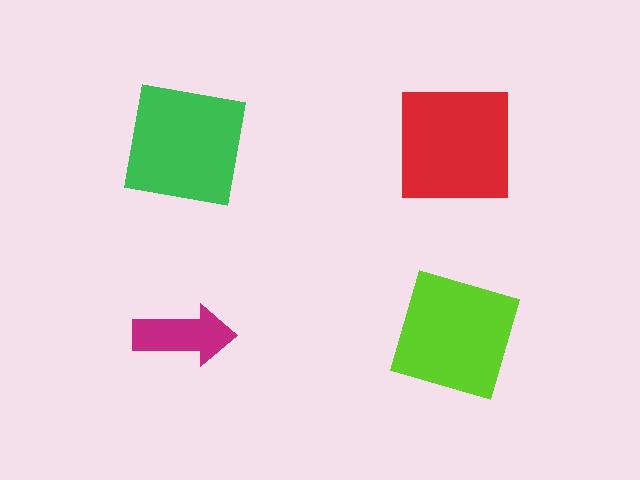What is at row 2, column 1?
A magenta arrow.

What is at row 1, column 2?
A red square.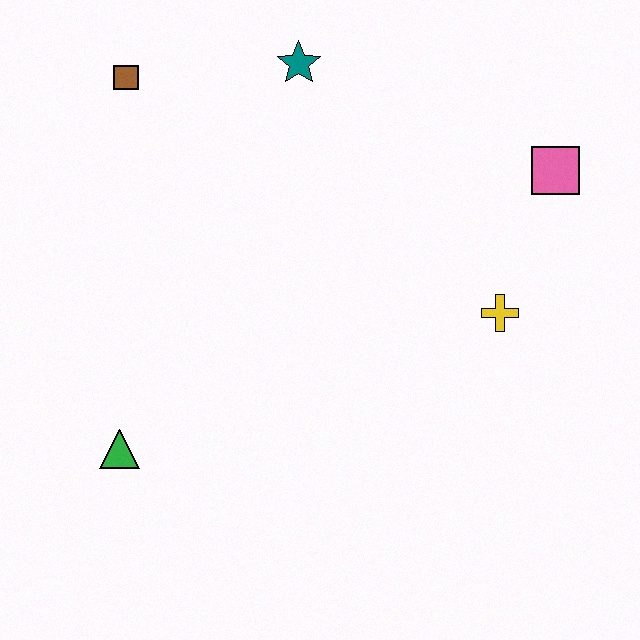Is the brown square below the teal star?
Yes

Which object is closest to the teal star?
The brown square is closest to the teal star.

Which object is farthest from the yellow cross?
The brown square is farthest from the yellow cross.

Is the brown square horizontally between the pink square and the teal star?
No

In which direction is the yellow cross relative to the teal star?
The yellow cross is below the teal star.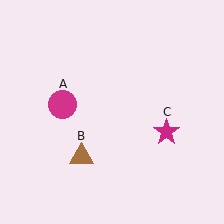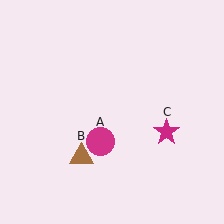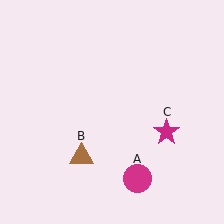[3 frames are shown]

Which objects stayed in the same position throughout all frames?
Brown triangle (object B) and magenta star (object C) remained stationary.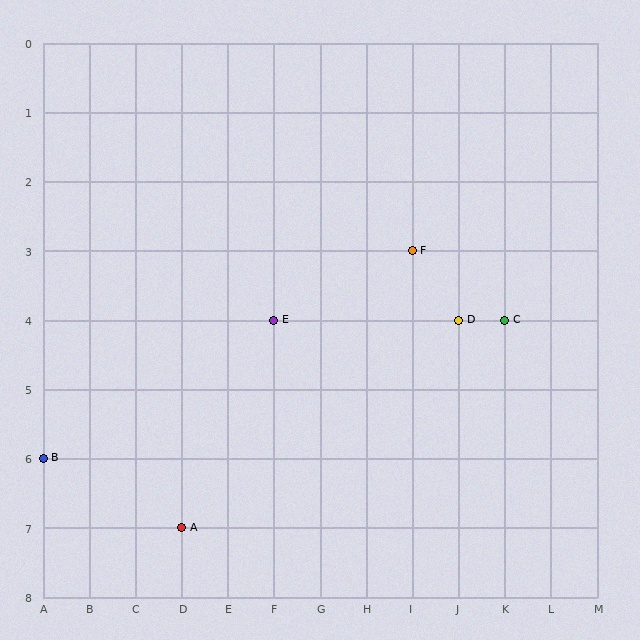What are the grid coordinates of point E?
Point E is at grid coordinates (F, 4).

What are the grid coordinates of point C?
Point C is at grid coordinates (K, 4).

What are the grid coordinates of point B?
Point B is at grid coordinates (A, 6).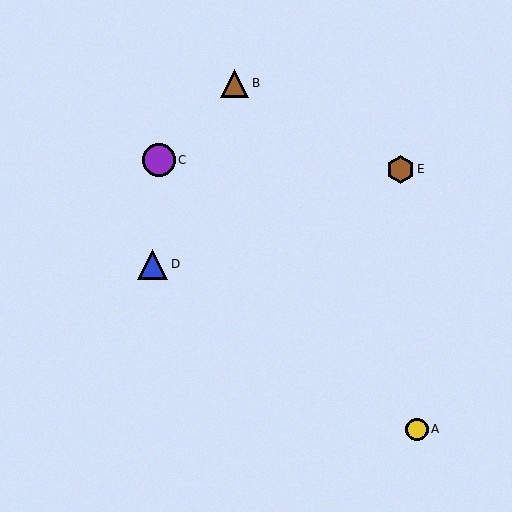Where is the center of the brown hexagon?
The center of the brown hexagon is at (400, 169).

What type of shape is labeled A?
Shape A is a yellow circle.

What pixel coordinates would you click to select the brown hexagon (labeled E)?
Click at (400, 169) to select the brown hexagon E.